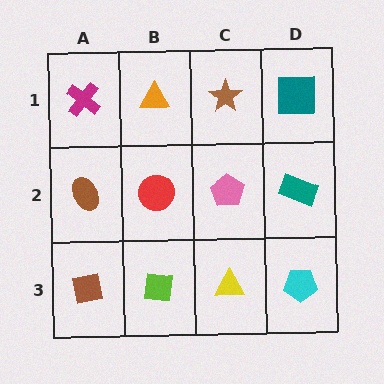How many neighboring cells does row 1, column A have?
2.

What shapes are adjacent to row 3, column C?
A pink pentagon (row 2, column C), a lime square (row 3, column B), a cyan pentagon (row 3, column D).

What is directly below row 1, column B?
A red circle.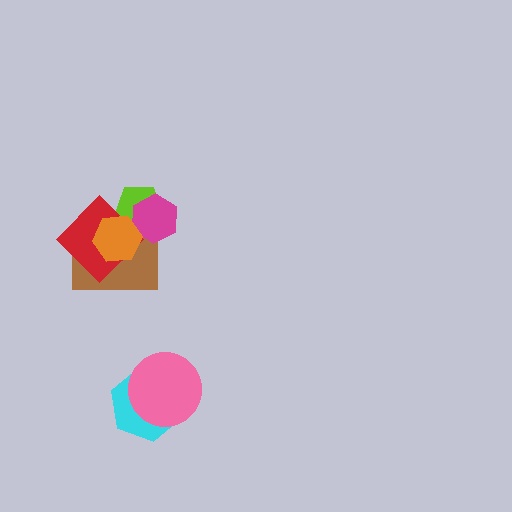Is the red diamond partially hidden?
Yes, it is partially covered by another shape.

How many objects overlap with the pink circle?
1 object overlaps with the pink circle.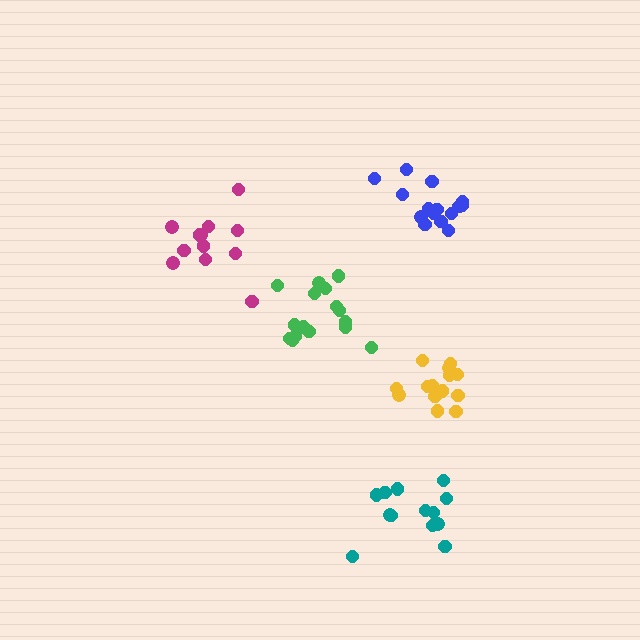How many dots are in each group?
Group 1: 15 dots, Group 2: 12 dots, Group 3: 14 dots, Group 4: 14 dots, Group 5: 16 dots (71 total).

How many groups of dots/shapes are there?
There are 5 groups.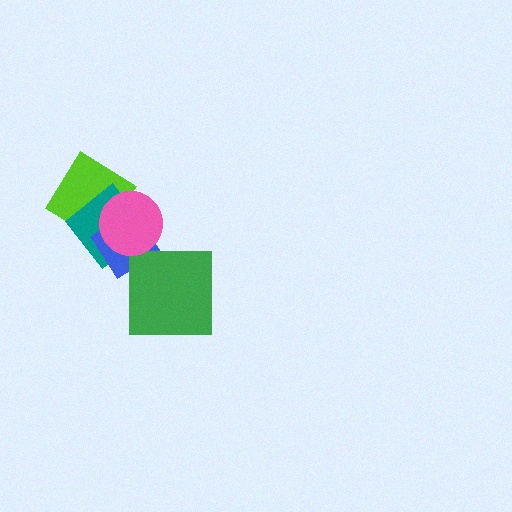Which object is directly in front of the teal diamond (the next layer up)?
The blue diamond is directly in front of the teal diamond.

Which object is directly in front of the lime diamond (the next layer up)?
The teal diamond is directly in front of the lime diamond.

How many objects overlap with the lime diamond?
3 objects overlap with the lime diamond.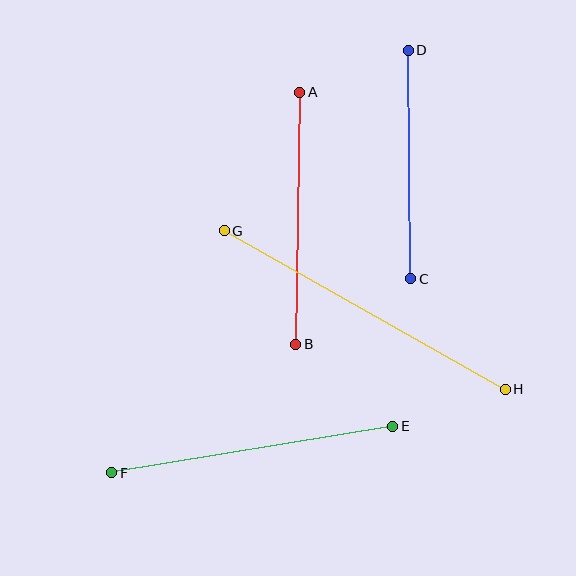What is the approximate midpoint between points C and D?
The midpoint is at approximately (409, 164) pixels.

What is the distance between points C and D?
The distance is approximately 229 pixels.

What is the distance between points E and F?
The distance is approximately 285 pixels.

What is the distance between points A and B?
The distance is approximately 252 pixels.